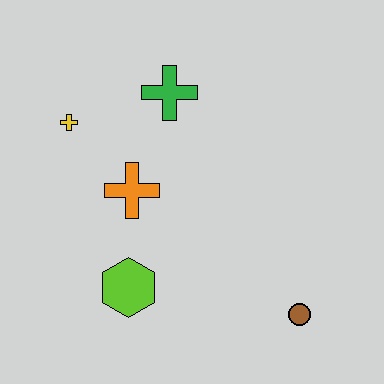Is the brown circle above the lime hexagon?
No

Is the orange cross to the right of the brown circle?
No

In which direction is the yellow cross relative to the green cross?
The yellow cross is to the left of the green cross.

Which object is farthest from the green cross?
The brown circle is farthest from the green cross.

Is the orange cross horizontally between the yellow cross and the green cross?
Yes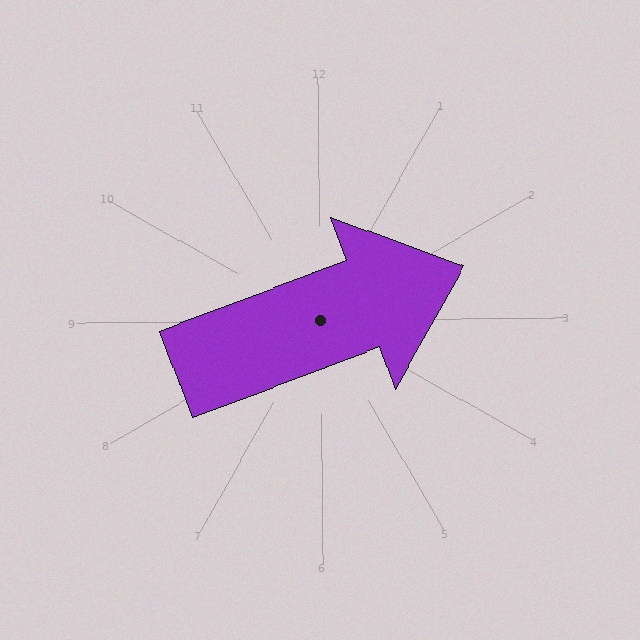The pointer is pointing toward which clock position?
Roughly 2 o'clock.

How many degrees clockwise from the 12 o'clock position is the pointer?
Approximately 70 degrees.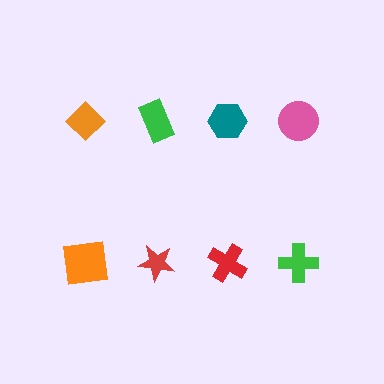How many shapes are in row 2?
4 shapes.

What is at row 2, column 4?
A green cross.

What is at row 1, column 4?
A pink circle.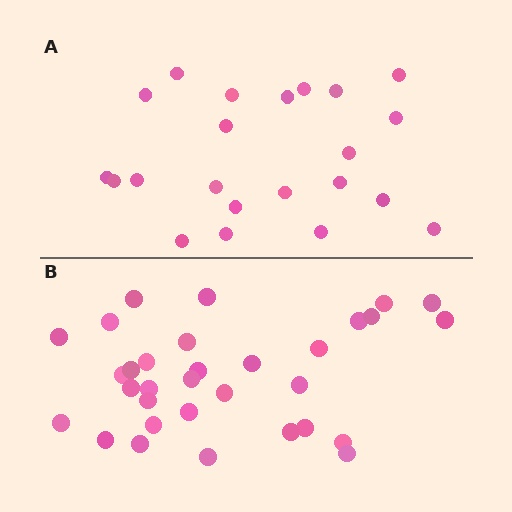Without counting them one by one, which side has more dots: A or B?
Region B (the bottom region) has more dots.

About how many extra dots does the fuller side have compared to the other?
Region B has roughly 10 or so more dots than region A.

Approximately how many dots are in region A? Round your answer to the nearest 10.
About 20 dots. (The exact count is 22, which rounds to 20.)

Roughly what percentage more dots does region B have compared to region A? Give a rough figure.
About 45% more.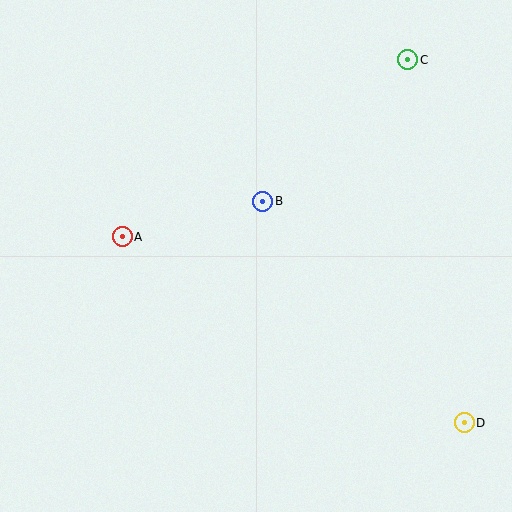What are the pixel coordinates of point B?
Point B is at (263, 201).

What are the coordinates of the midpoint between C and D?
The midpoint between C and D is at (436, 241).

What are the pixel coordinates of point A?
Point A is at (122, 237).